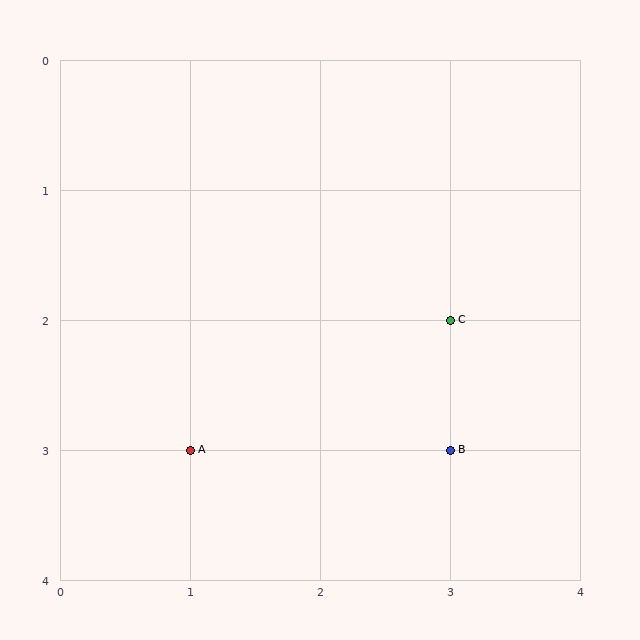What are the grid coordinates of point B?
Point B is at grid coordinates (3, 3).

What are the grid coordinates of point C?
Point C is at grid coordinates (3, 2).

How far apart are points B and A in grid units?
Points B and A are 2 columns apart.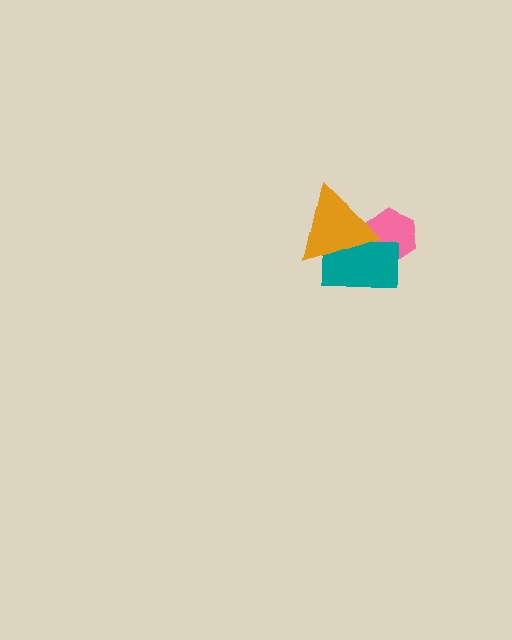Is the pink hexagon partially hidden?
Yes, it is partially covered by another shape.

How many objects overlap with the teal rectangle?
2 objects overlap with the teal rectangle.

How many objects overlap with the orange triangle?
2 objects overlap with the orange triangle.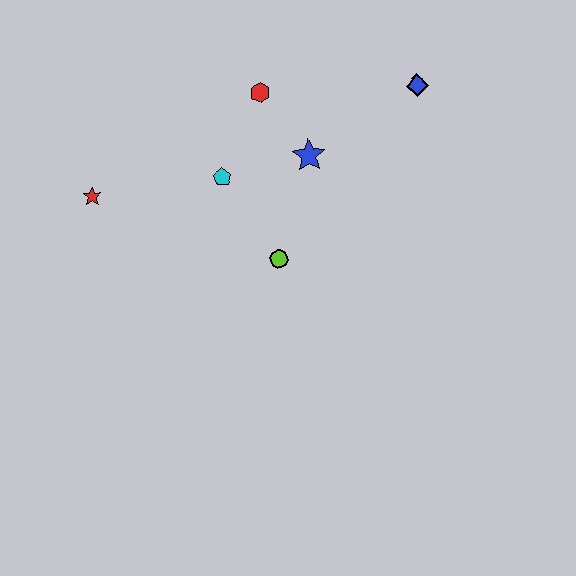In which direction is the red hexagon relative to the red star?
The red hexagon is to the right of the red star.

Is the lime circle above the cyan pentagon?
No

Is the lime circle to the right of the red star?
Yes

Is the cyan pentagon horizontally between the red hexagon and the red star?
Yes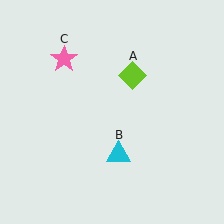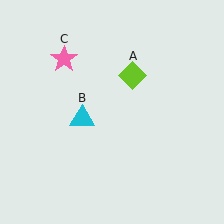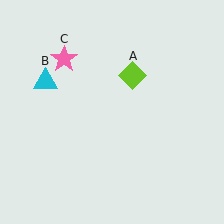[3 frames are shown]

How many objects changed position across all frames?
1 object changed position: cyan triangle (object B).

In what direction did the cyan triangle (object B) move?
The cyan triangle (object B) moved up and to the left.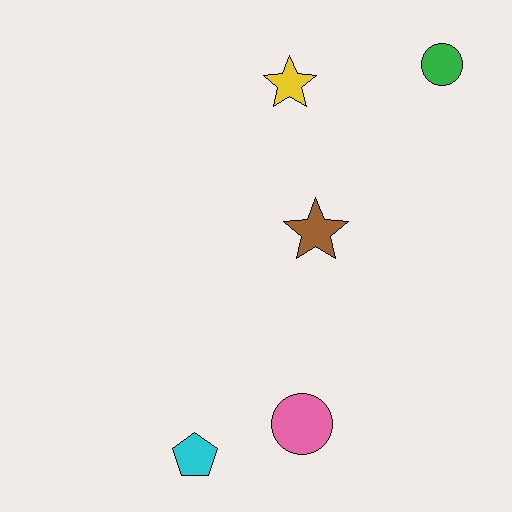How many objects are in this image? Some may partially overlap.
There are 5 objects.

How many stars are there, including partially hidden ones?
There are 2 stars.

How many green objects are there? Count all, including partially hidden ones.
There is 1 green object.